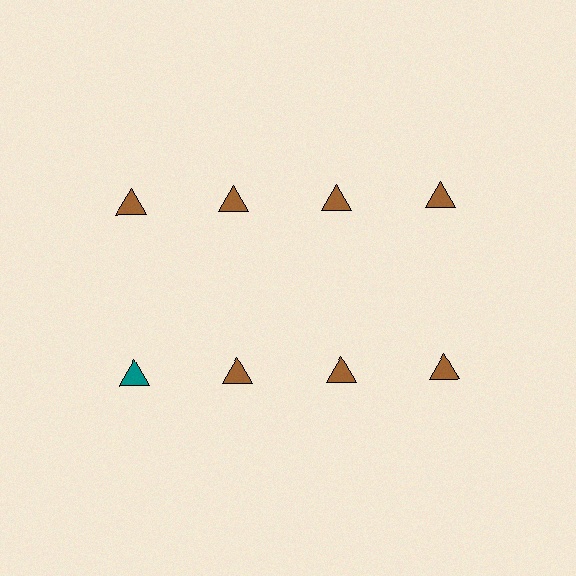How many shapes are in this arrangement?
There are 8 shapes arranged in a grid pattern.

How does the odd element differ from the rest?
It has a different color: teal instead of brown.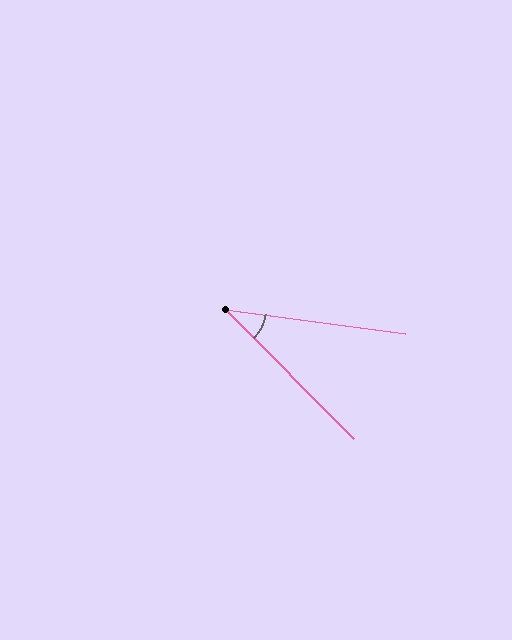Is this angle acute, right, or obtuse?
It is acute.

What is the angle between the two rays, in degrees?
Approximately 38 degrees.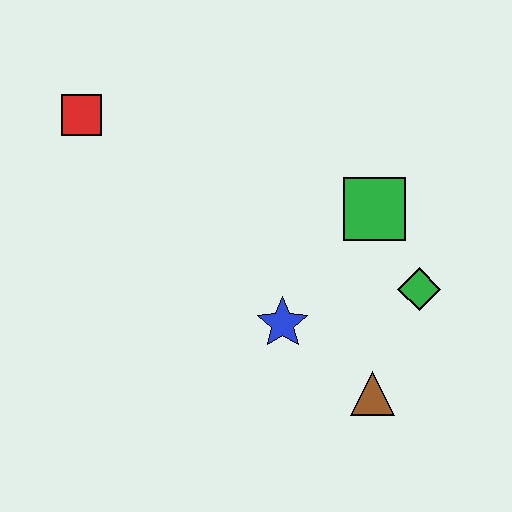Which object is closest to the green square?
The green diamond is closest to the green square.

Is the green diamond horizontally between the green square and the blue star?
No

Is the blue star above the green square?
No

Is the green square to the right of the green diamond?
No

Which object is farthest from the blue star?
The red square is farthest from the blue star.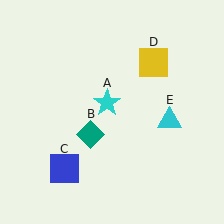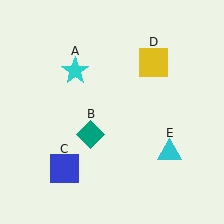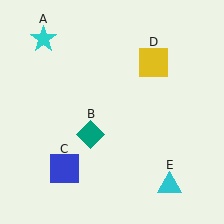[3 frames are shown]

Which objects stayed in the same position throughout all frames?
Teal diamond (object B) and blue square (object C) and yellow square (object D) remained stationary.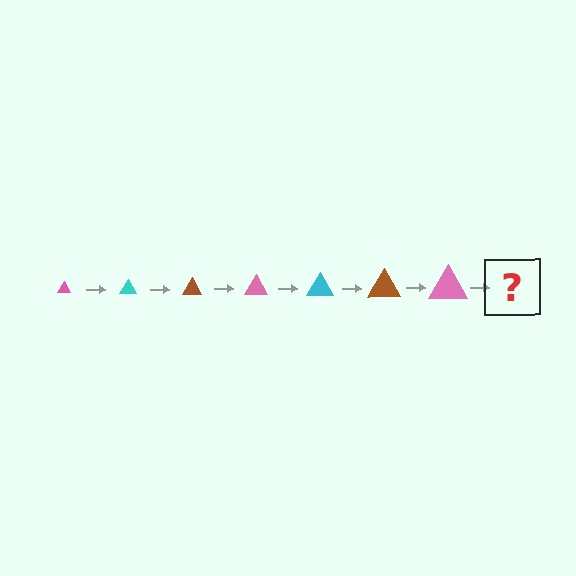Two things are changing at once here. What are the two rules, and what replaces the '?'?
The two rules are that the triangle grows larger each step and the color cycles through pink, cyan, and brown. The '?' should be a cyan triangle, larger than the previous one.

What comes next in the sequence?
The next element should be a cyan triangle, larger than the previous one.